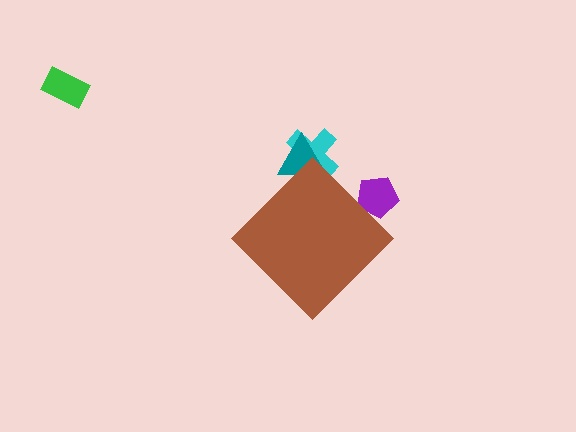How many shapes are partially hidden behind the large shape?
3 shapes are partially hidden.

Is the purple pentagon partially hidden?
Yes, the purple pentagon is partially hidden behind the brown diamond.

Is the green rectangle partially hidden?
No, the green rectangle is fully visible.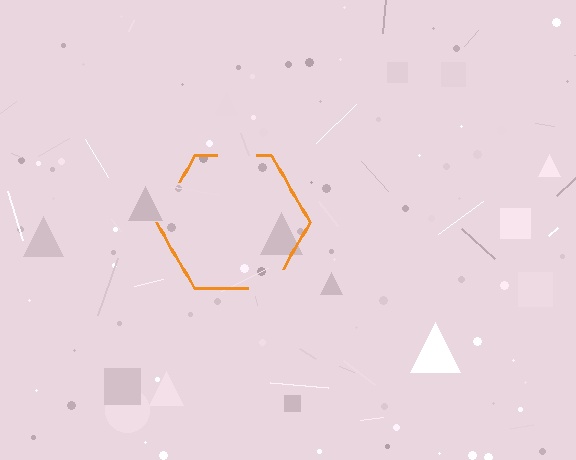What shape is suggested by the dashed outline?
The dashed outline suggests a hexagon.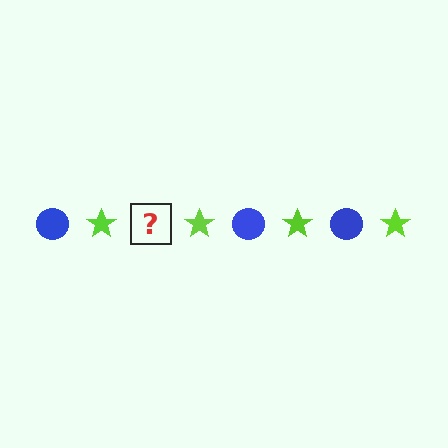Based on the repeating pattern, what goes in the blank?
The blank should be a blue circle.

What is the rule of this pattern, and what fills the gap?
The rule is that the pattern alternates between blue circle and lime star. The gap should be filled with a blue circle.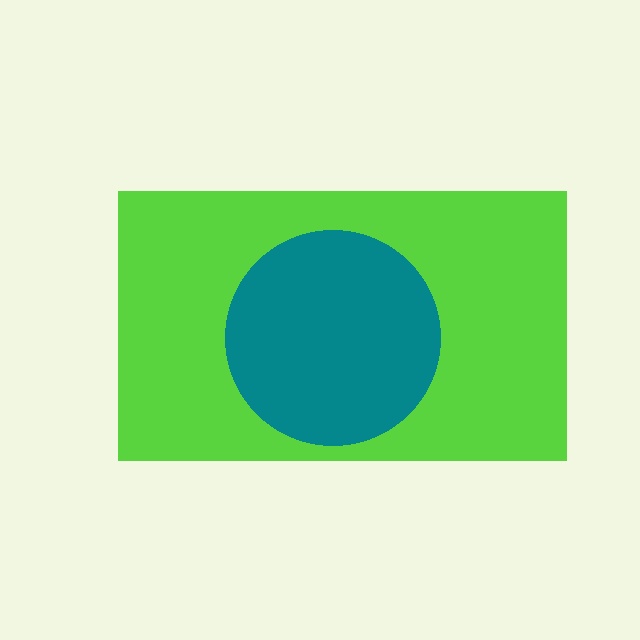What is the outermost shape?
The lime rectangle.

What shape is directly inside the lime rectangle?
The teal circle.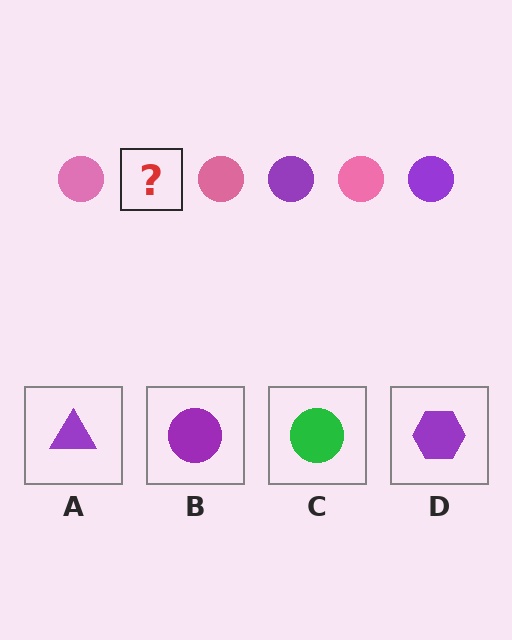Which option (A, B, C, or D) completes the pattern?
B.